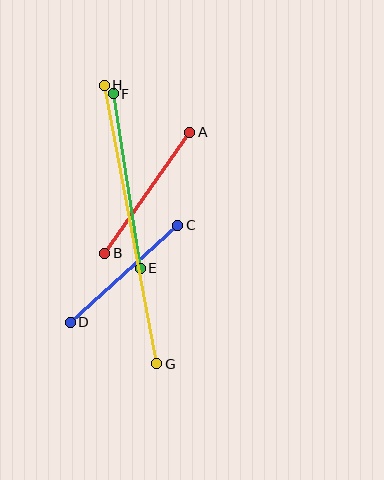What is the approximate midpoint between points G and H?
The midpoint is at approximately (130, 225) pixels.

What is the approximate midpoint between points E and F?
The midpoint is at approximately (127, 181) pixels.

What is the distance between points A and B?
The distance is approximately 148 pixels.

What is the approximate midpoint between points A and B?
The midpoint is at approximately (147, 193) pixels.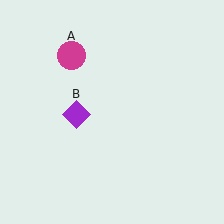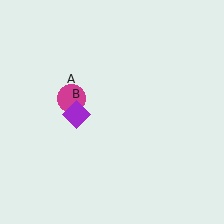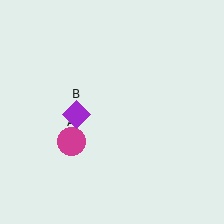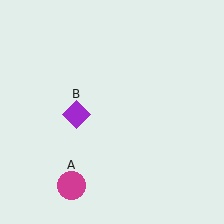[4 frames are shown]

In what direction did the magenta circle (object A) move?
The magenta circle (object A) moved down.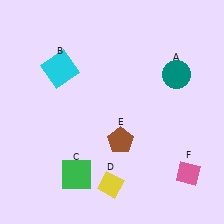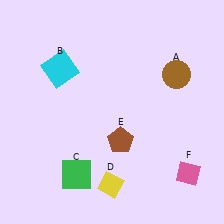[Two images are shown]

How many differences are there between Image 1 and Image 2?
There is 1 difference between the two images.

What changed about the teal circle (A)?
In Image 1, A is teal. In Image 2, it changed to brown.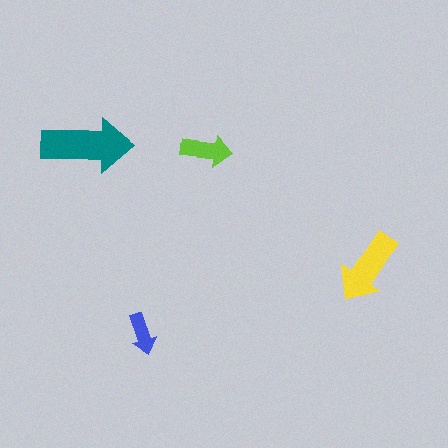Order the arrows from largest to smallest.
the teal one, the yellow one, the lime one, the blue one.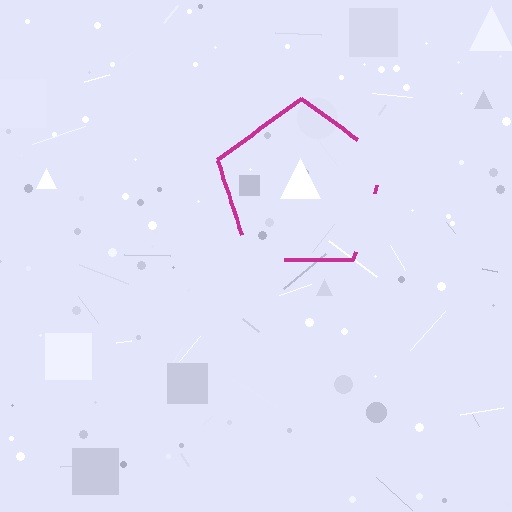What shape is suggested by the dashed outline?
The dashed outline suggests a pentagon.